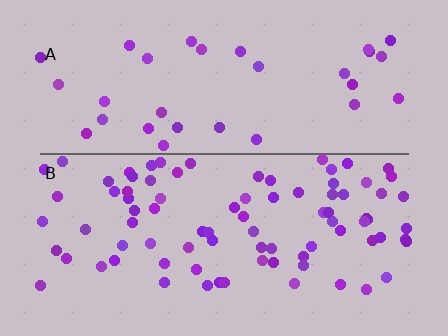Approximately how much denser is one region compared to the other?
Approximately 2.5× — region B over region A.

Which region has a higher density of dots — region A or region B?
B (the bottom).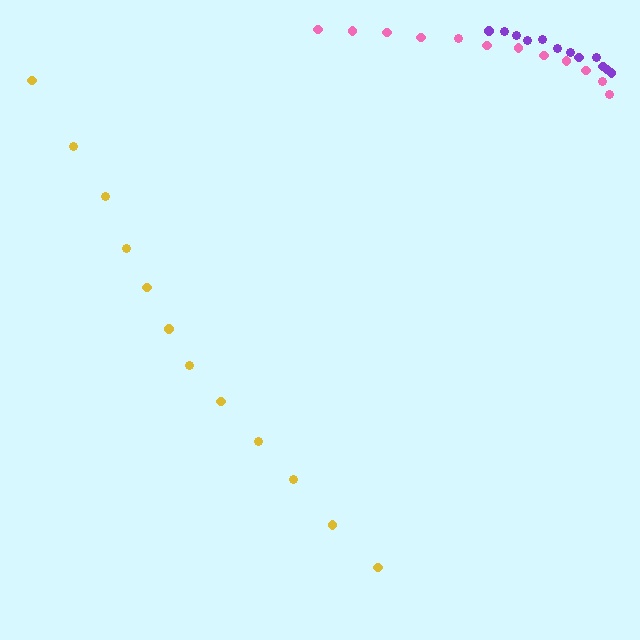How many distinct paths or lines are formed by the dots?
There are 3 distinct paths.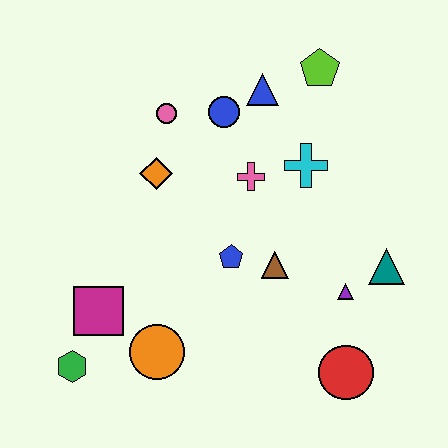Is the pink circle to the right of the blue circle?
No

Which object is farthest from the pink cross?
The green hexagon is farthest from the pink cross.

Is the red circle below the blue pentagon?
Yes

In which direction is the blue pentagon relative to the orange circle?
The blue pentagon is above the orange circle.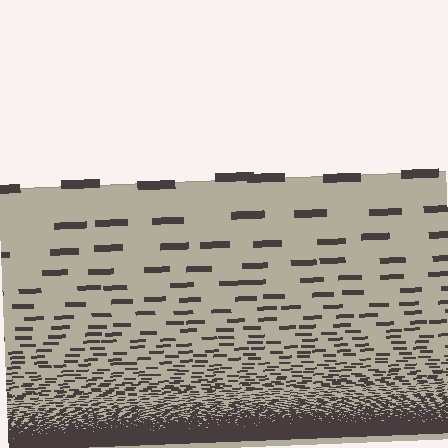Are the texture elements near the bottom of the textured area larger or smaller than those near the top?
Smaller. The gradient is inverted — elements near the bottom are smaller and denser.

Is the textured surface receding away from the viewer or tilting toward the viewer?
The surface appears to tilt toward the viewer. Texture elements get larger and sparser toward the top.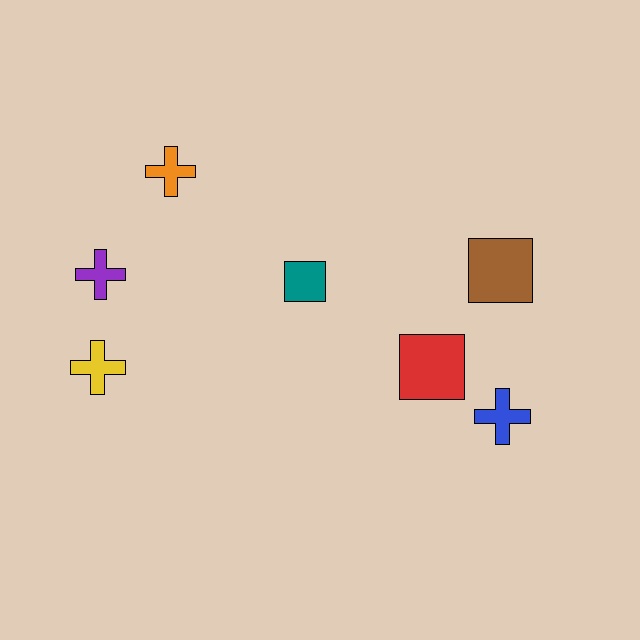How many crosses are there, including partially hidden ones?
There are 4 crosses.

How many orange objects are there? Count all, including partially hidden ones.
There is 1 orange object.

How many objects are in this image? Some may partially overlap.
There are 7 objects.